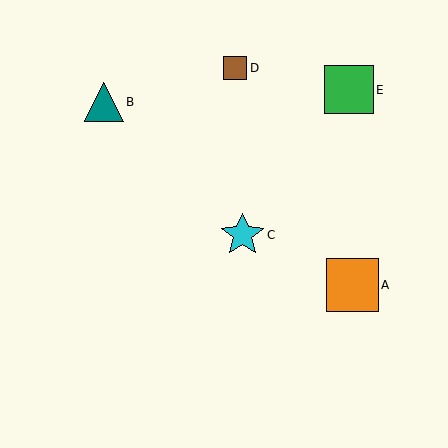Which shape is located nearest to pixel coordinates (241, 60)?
The brown square (labeled D) at (235, 68) is nearest to that location.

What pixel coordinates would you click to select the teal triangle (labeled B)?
Click at (104, 102) to select the teal triangle B.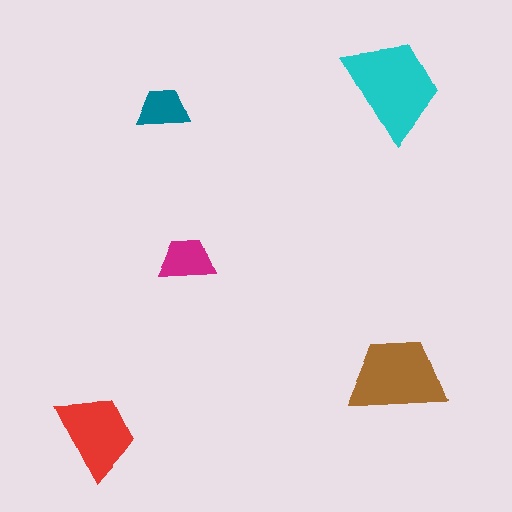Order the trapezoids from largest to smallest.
the cyan one, the brown one, the red one, the magenta one, the teal one.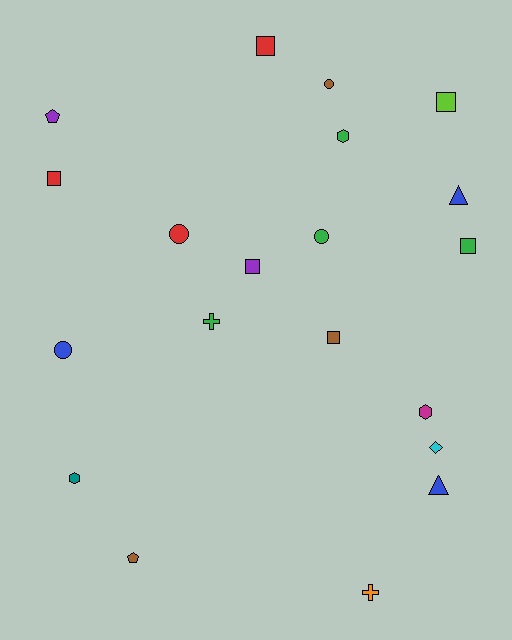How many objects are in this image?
There are 20 objects.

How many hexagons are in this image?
There are 3 hexagons.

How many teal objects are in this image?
There is 1 teal object.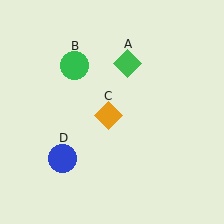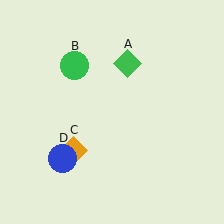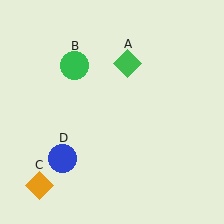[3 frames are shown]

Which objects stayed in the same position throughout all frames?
Green diamond (object A) and green circle (object B) and blue circle (object D) remained stationary.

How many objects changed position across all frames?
1 object changed position: orange diamond (object C).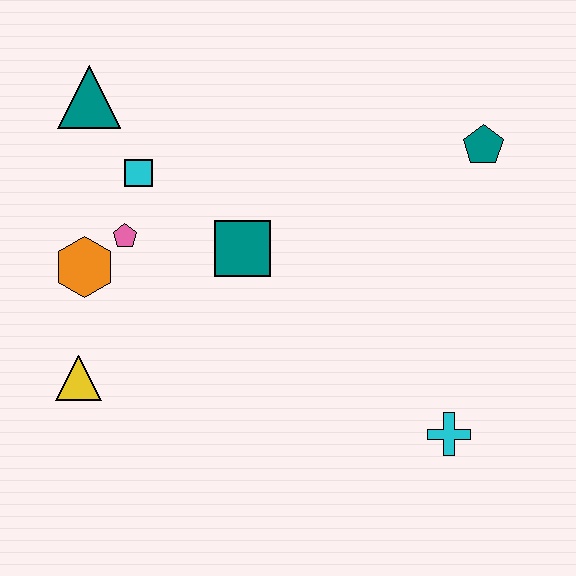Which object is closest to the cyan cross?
The teal square is closest to the cyan cross.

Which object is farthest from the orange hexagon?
The teal pentagon is farthest from the orange hexagon.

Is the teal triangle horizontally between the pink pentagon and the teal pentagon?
No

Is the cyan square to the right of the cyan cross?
No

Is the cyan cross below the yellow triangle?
Yes